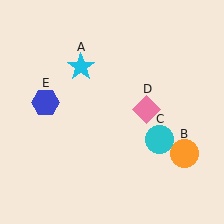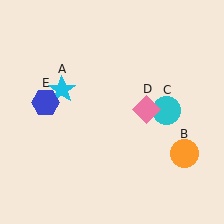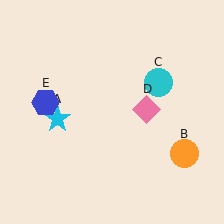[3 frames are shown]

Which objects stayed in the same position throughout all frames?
Orange circle (object B) and pink diamond (object D) and blue hexagon (object E) remained stationary.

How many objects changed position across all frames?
2 objects changed position: cyan star (object A), cyan circle (object C).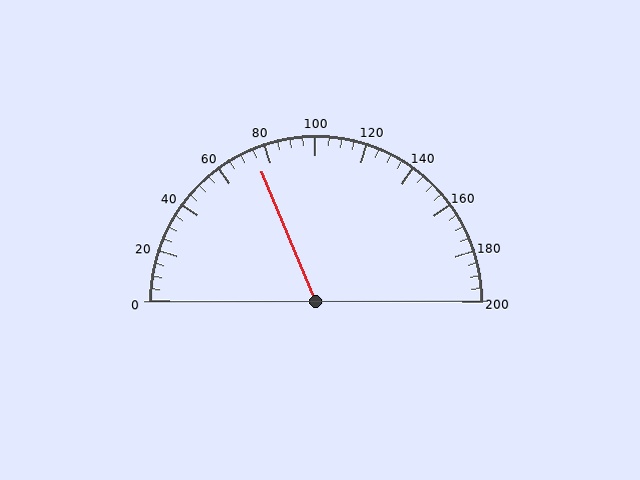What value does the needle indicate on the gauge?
The needle indicates approximately 75.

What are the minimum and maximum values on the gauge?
The gauge ranges from 0 to 200.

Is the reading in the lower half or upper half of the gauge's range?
The reading is in the lower half of the range (0 to 200).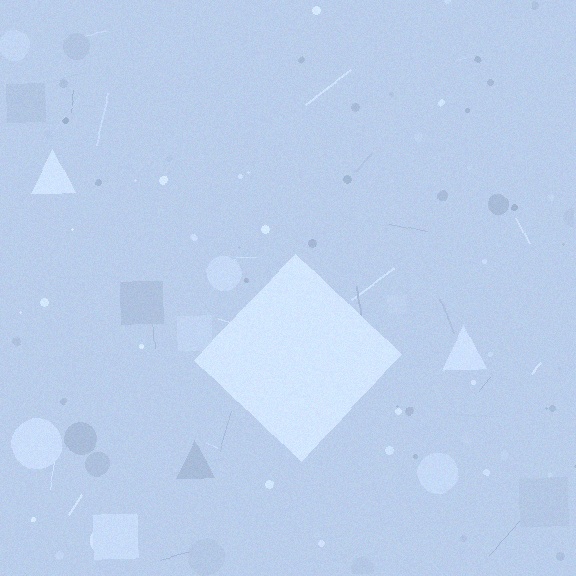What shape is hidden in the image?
A diamond is hidden in the image.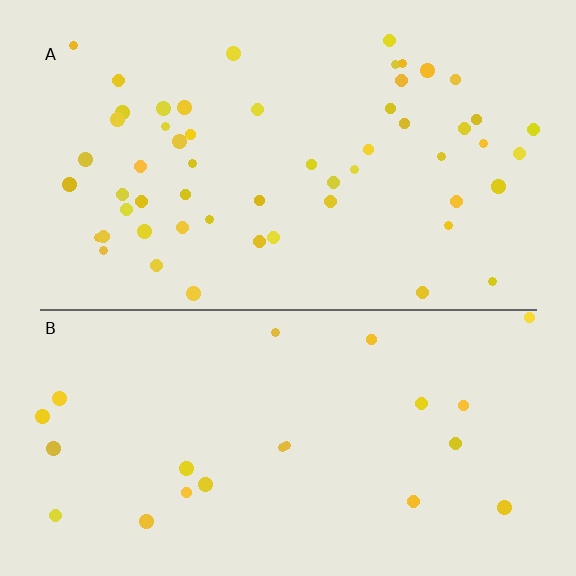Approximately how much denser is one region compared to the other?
Approximately 2.5× — region A over region B.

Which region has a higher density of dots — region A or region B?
A (the top).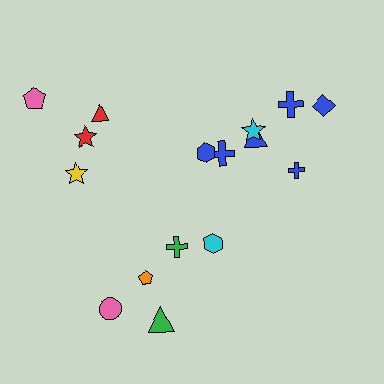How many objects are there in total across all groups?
There are 16 objects.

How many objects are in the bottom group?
There are 5 objects.